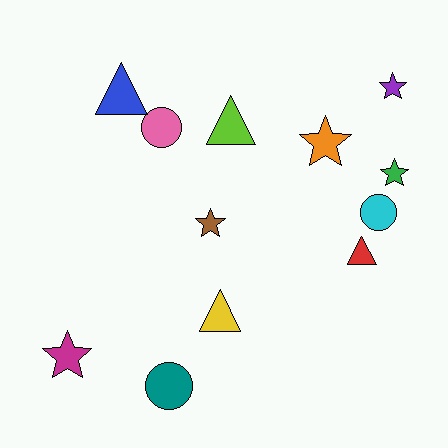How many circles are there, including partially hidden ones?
There are 3 circles.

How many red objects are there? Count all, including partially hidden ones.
There is 1 red object.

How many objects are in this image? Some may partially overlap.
There are 12 objects.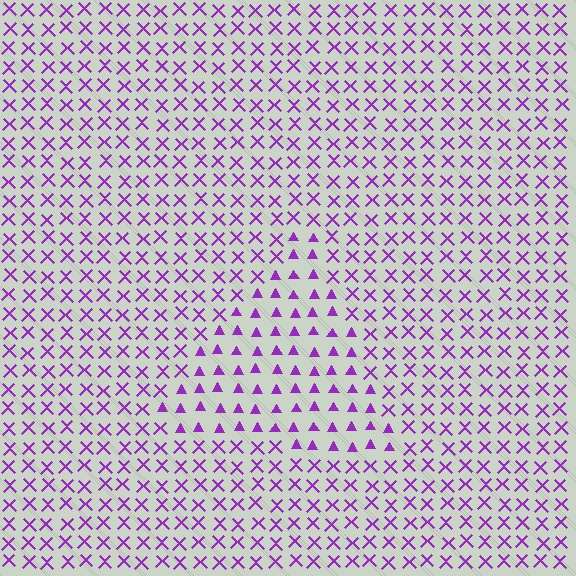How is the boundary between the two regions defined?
The boundary is defined by a change in element shape: triangles inside vs. X marks outside. All elements share the same color and spacing.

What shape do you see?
I see a triangle.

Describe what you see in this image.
The image is filled with small purple elements arranged in a uniform grid. A triangle-shaped region contains triangles, while the surrounding area contains X marks. The boundary is defined purely by the change in element shape.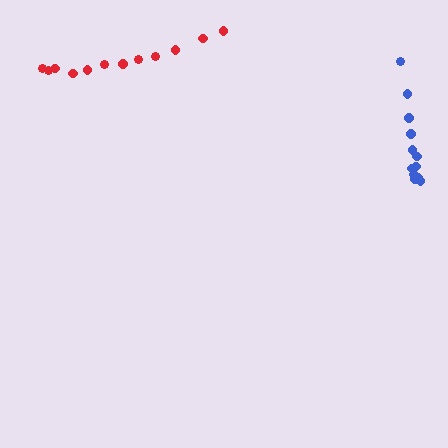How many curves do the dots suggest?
There are 2 distinct paths.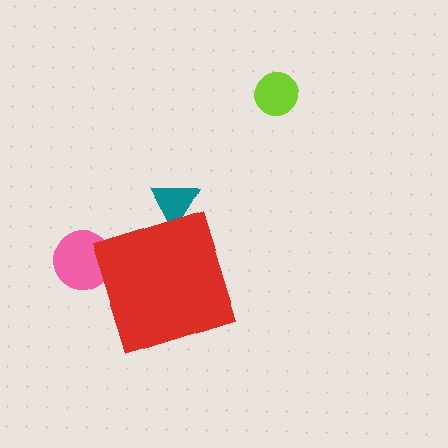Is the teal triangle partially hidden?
Yes, the teal triangle is partially hidden behind the red diamond.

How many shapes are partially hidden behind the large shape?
2 shapes are partially hidden.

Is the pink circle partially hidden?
Yes, the pink circle is partially hidden behind the red diamond.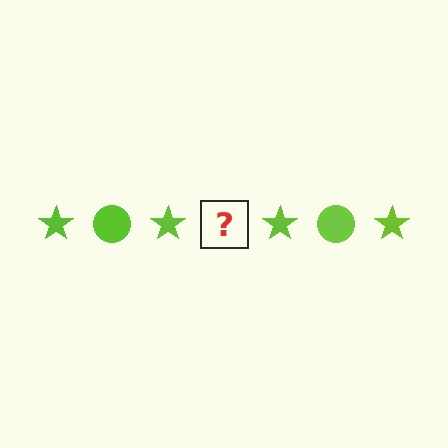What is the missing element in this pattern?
The missing element is a lime circle.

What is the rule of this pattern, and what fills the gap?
The rule is that the pattern cycles through star, circle shapes in lime. The gap should be filled with a lime circle.